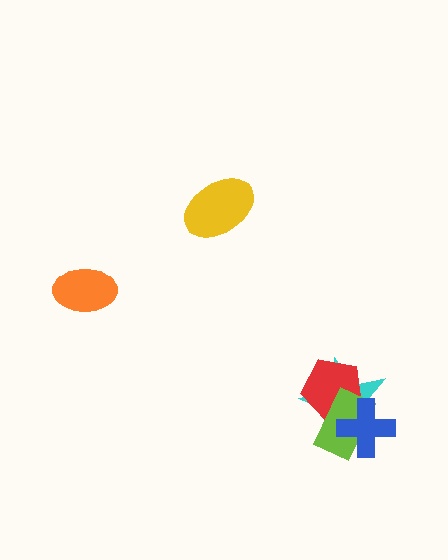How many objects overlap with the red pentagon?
3 objects overlap with the red pentagon.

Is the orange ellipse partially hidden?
No, no other shape covers it.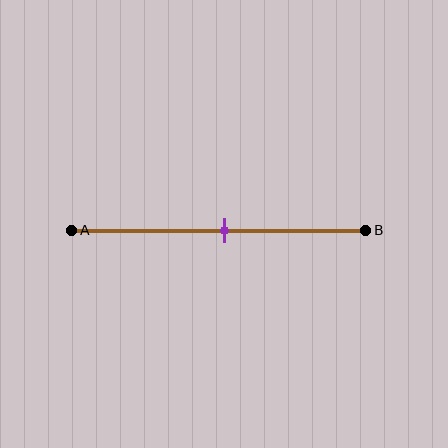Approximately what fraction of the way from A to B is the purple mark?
The purple mark is approximately 50% of the way from A to B.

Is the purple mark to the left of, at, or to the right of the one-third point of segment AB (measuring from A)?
The purple mark is to the right of the one-third point of segment AB.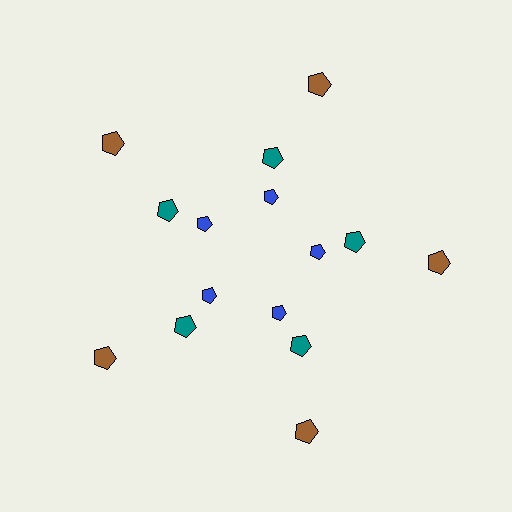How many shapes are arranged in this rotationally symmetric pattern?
There are 15 shapes, arranged in 5 groups of 3.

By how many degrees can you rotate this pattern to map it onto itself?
The pattern maps onto itself every 72 degrees of rotation.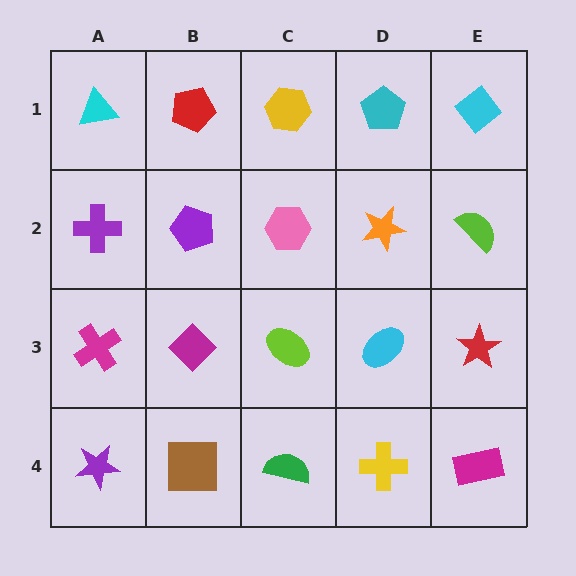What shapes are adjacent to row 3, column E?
A lime semicircle (row 2, column E), a magenta rectangle (row 4, column E), a cyan ellipse (row 3, column D).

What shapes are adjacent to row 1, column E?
A lime semicircle (row 2, column E), a cyan pentagon (row 1, column D).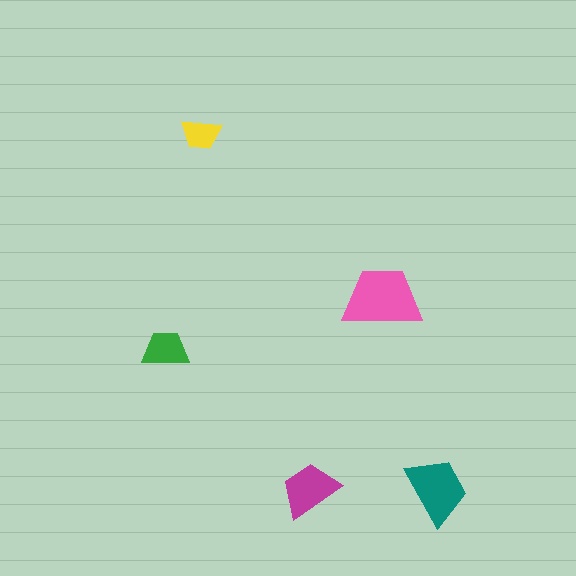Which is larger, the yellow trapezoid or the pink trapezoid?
The pink one.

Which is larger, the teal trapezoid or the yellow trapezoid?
The teal one.